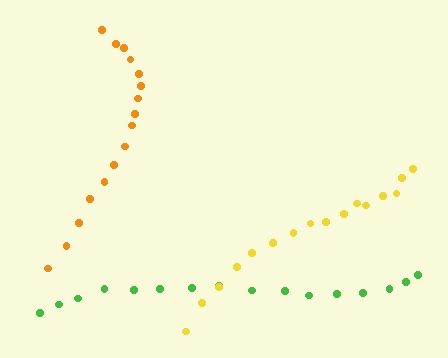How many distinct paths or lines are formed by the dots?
There are 3 distinct paths.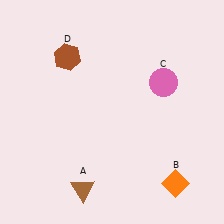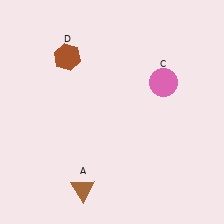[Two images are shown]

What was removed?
The orange diamond (B) was removed in Image 2.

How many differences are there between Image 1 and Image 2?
There is 1 difference between the two images.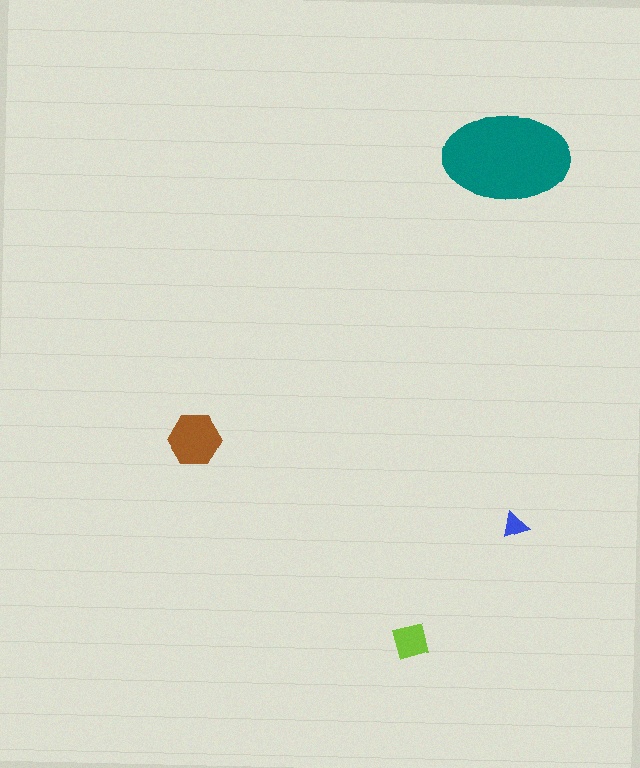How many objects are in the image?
There are 4 objects in the image.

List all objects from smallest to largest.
The blue triangle, the lime square, the brown hexagon, the teal ellipse.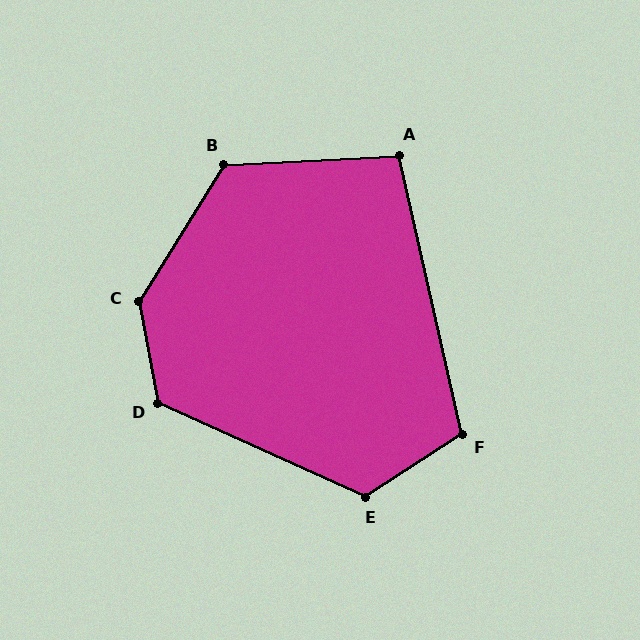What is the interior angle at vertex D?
Approximately 125 degrees (obtuse).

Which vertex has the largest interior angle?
C, at approximately 137 degrees.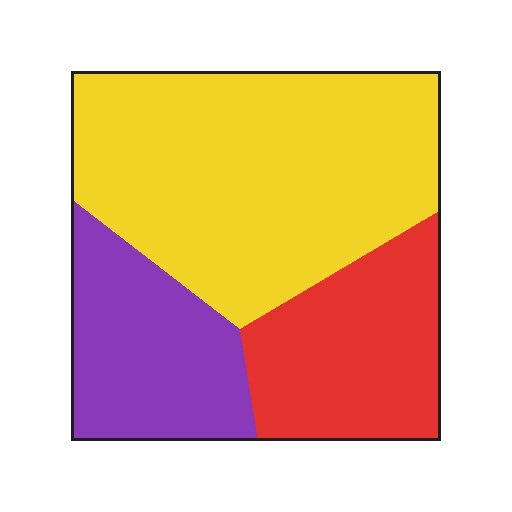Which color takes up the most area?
Yellow, at roughly 55%.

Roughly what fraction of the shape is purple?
Purple covers 23% of the shape.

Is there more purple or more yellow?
Yellow.